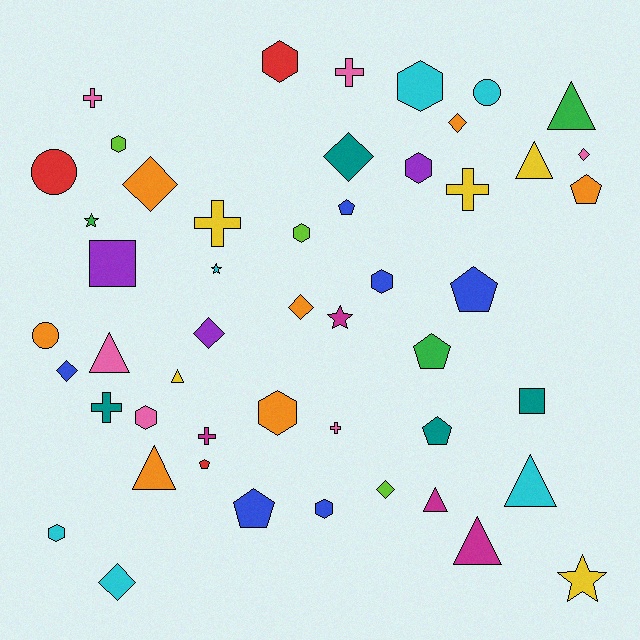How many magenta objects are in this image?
There are 4 magenta objects.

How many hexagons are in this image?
There are 10 hexagons.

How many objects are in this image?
There are 50 objects.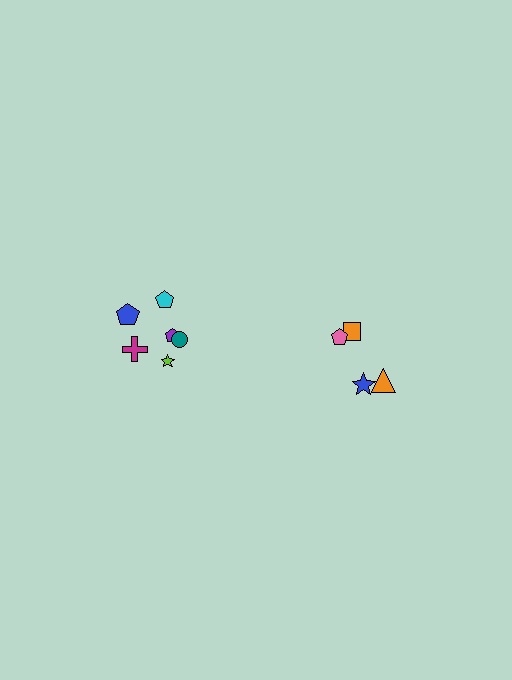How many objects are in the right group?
There are 4 objects.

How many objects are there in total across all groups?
There are 10 objects.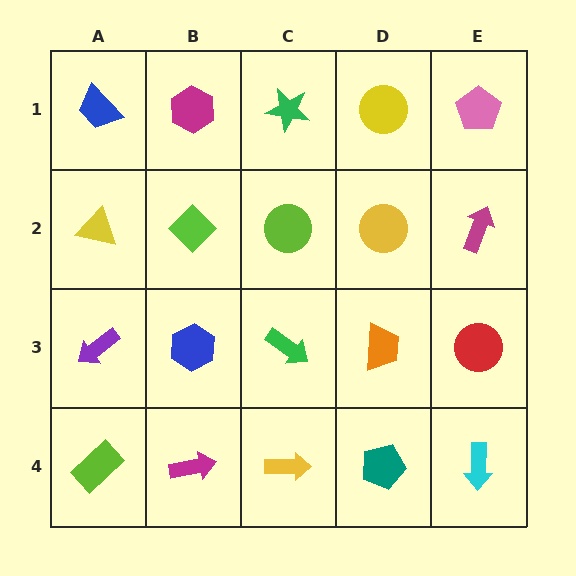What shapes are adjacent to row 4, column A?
A purple arrow (row 3, column A), a magenta arrow (row 4, column B).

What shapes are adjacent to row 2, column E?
A pink pentagon (row 1, column E), a red circle (row 3, column E), a yellow circle (row 2, column D).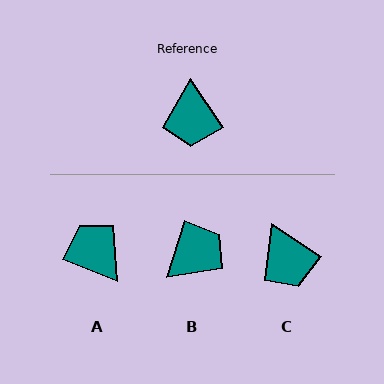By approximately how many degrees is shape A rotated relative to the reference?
Approximately 146 degrees clockwise.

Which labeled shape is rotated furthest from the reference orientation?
A, about 146 degrees away.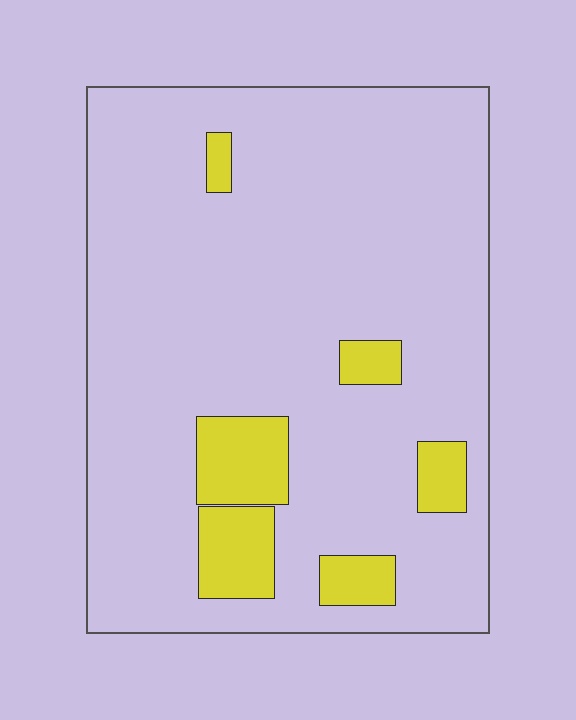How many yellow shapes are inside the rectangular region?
6.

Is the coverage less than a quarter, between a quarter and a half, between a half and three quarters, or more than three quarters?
Less than a quarter.